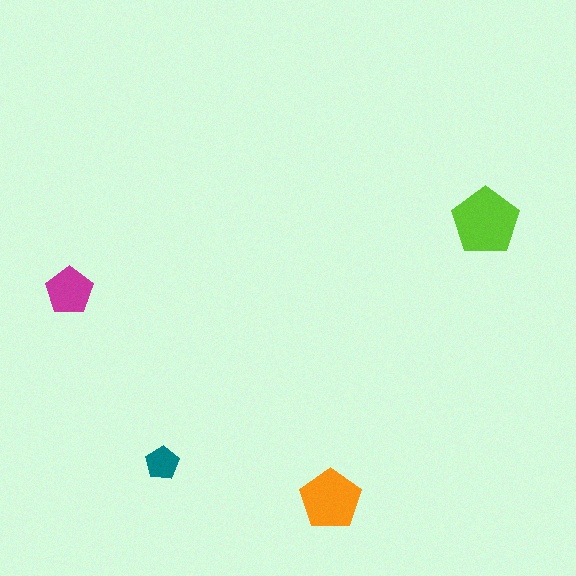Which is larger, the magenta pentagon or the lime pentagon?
The lime one.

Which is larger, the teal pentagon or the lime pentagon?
The lime one.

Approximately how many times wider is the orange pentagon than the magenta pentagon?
About 1.5 times wider.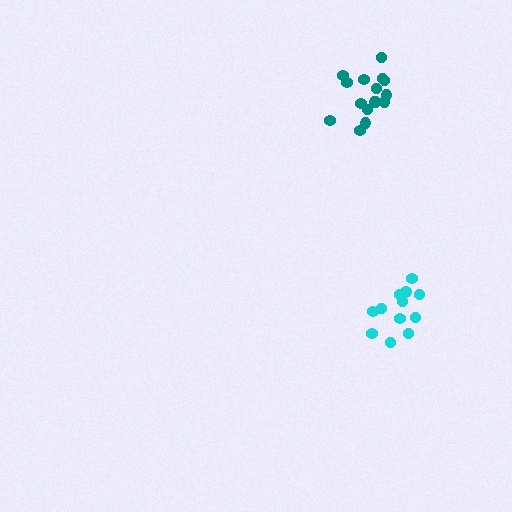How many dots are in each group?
Group 1: 12 dots, Group 2: 16 dots (28 total).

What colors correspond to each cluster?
The clusters are colored: cyan, teal.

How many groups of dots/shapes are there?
There are 2 groups.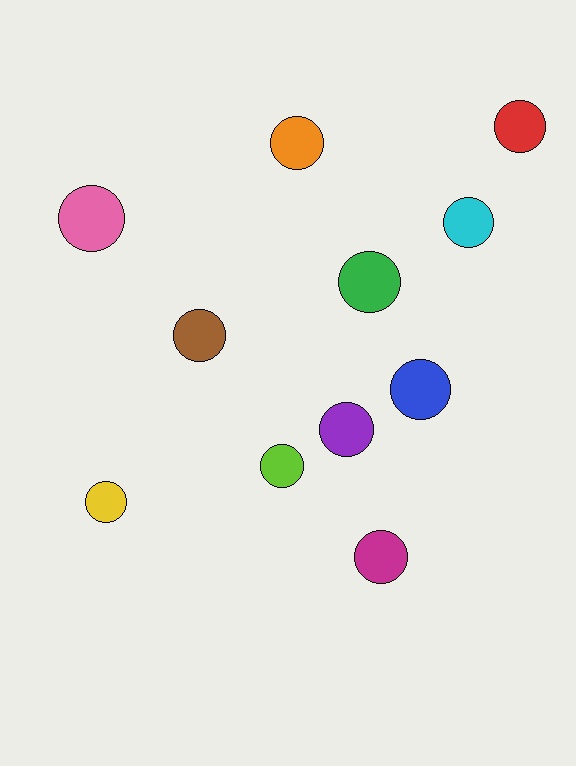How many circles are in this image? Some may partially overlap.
There are 11 circles.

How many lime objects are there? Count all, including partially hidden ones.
There is 1 lime object.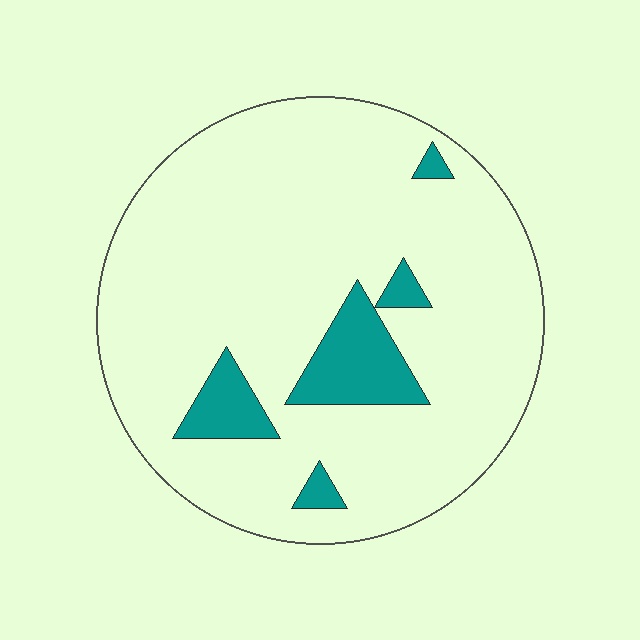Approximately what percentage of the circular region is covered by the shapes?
Approximately 10%.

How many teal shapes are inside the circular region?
5.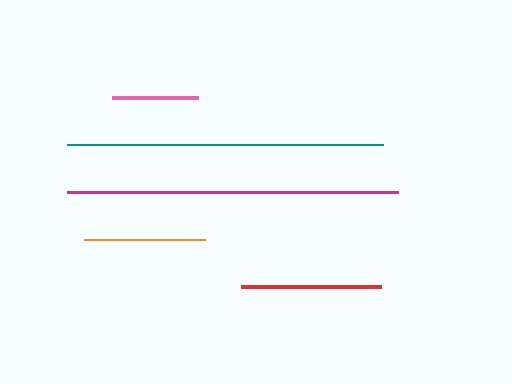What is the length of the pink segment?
The pink segment is approximately 86 pixels long.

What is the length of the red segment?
The red segment is approximately 141 pixels long.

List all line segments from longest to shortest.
From longest to shortest: magenta, teal, red, orange, pink.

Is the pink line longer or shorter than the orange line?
The orange line is longer than the pink line.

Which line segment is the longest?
The magenta line is the longest at approximately 331 pixels.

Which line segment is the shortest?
The pink line is the shortest at approximately 86 pixels.